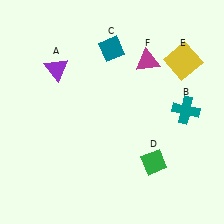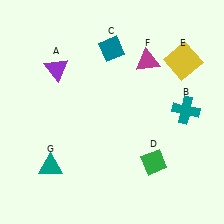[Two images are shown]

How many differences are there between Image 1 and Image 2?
There is 1 difference between the two images.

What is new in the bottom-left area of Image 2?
A teal triangle (G) was added in the bottom-left area of Image 2.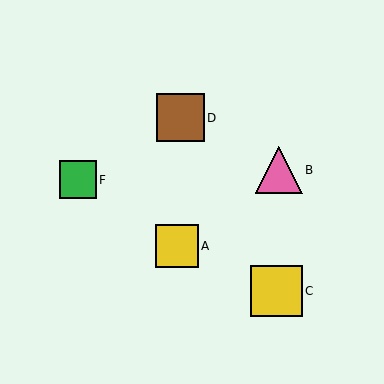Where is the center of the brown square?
The center of the brown square is at (180, 118).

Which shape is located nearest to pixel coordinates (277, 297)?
The yellow square (labeled C) at (276, 291) is nearest to that location.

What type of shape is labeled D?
Shape D is a brown square.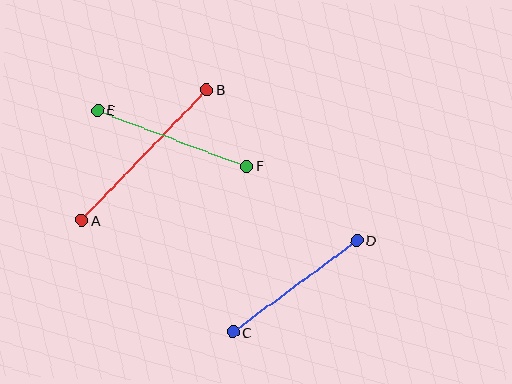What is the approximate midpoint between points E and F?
The midpoint is at approximately (172, 138) pixels.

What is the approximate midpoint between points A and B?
The midpoint is at approximately (144, 155) pixels.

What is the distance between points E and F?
The distance is approximately 159 pixels.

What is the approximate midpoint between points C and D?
The midpoint is at approximately (295, 286) pixels.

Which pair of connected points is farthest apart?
Points A and B are farthest apart.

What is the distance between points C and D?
The distance is approximately 154 pixels.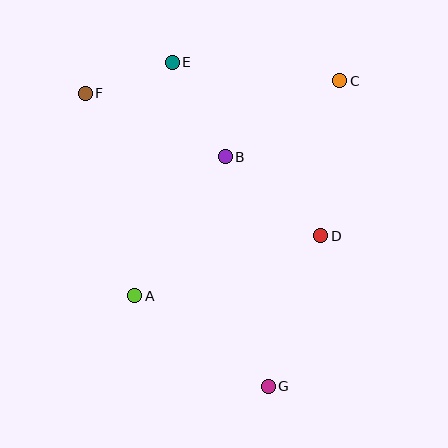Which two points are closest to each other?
Points E and F are closest to each other.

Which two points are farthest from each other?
Points F and G are farthest from each other.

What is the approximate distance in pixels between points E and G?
The distance between E and G is approximately 338 pixels.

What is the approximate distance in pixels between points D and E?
The distance between D and E is approximately 229 pixels.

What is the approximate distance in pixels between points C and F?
The distance between C and F is approximately 255 pixels.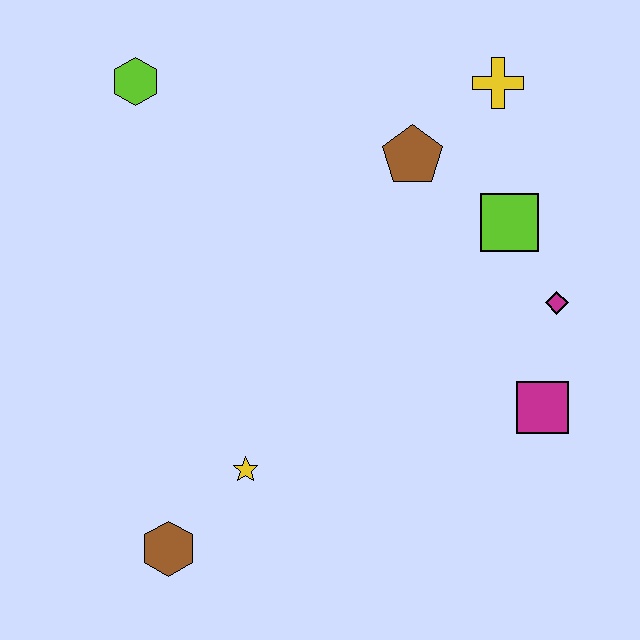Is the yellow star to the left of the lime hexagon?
No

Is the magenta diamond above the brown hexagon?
Yes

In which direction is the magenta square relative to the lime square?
The magenta square is below the lime square.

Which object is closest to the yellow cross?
The brown pentagon is closest to the yellow cross.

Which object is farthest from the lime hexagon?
The magenta square is farthest from the lime hexagon.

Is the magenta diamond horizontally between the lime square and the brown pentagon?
No